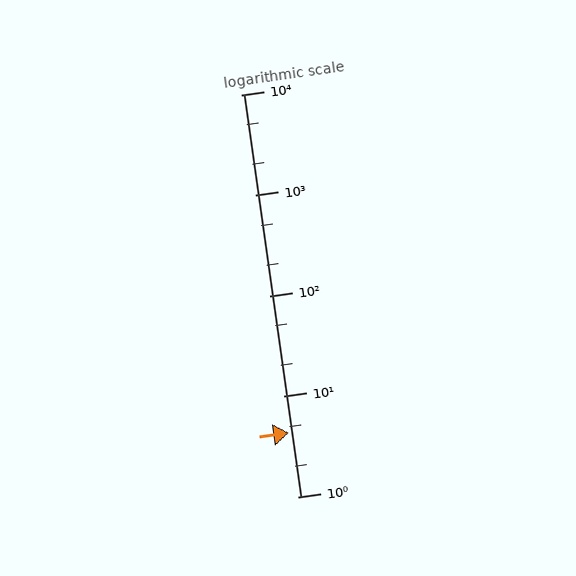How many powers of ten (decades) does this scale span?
The scale spans 4 decades, from 1 to 10000.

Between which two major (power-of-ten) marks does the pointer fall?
The pointer is between 1 and 10.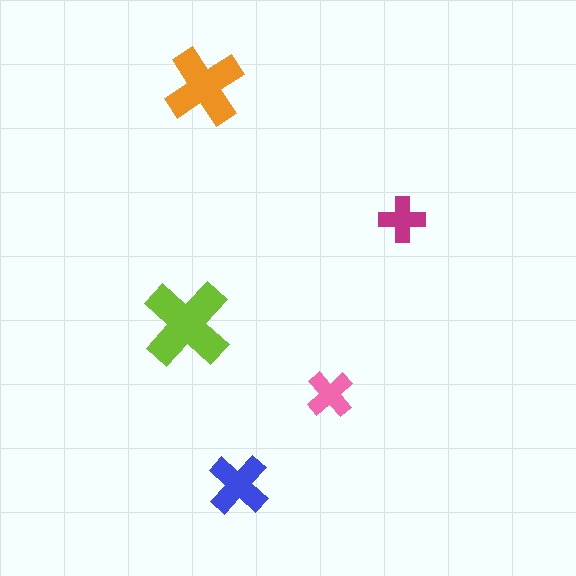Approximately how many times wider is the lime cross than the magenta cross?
About 2 times wider.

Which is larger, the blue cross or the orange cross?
The orange one.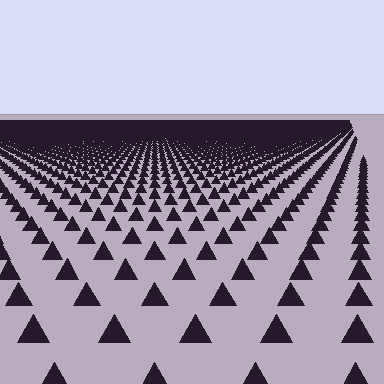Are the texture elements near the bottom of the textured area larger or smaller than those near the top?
Larger. Near the bottom, elements are closer to the viewer and appear at a bigger on-screen size.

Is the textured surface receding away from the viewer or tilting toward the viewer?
The surface is receding away from the viewer. Texture elements get smaller and denser toward the top.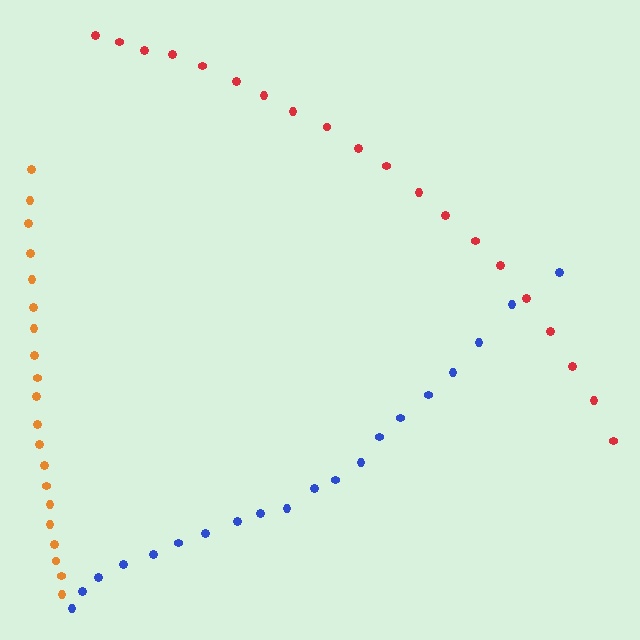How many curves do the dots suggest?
There are 3 distinct paths.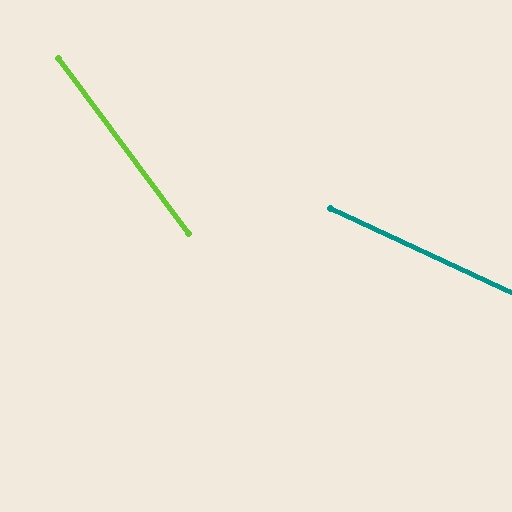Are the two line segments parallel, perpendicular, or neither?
Neither parallel nor perpendicular — they differ by about 28°.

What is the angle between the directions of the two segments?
Approximately 28 degrees.